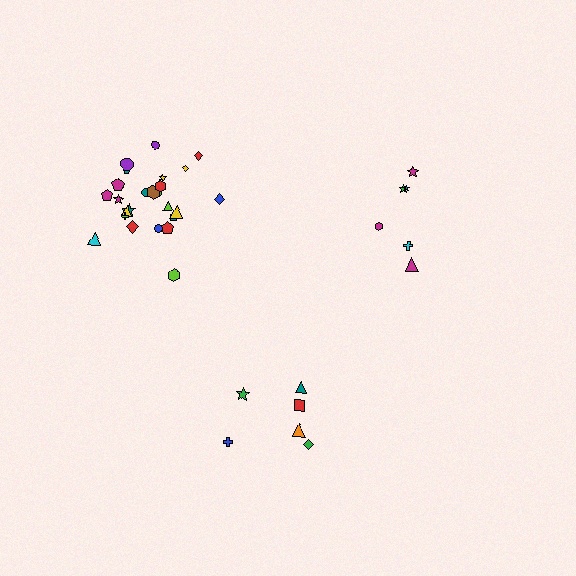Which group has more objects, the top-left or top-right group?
The top-left group.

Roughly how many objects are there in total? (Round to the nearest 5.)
Roughly 35 objects in total.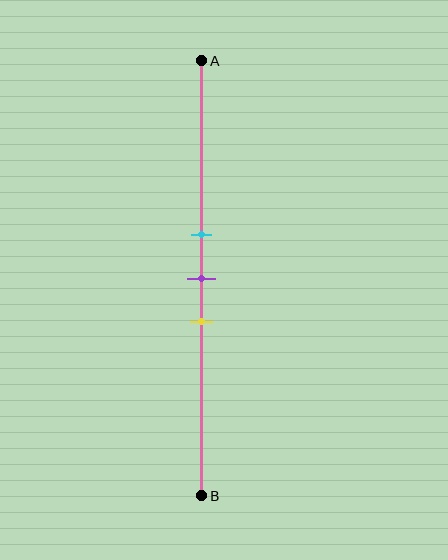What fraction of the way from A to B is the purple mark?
The purple mark is approximately 50% (0.5) of the way from A to B.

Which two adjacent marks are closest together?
The cyan and purple marks are the closest adjacent pair.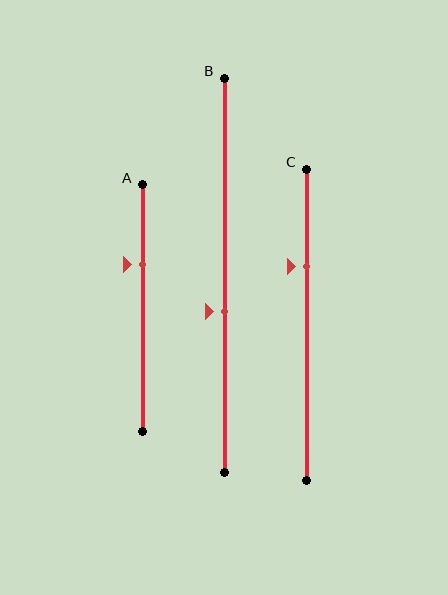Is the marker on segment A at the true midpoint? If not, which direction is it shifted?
No, the marker on segment A is shifted upward by about 18% of the segment length.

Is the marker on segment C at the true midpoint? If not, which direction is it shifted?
No, the marker on segment C is shifted upward by about 19% of the segment length.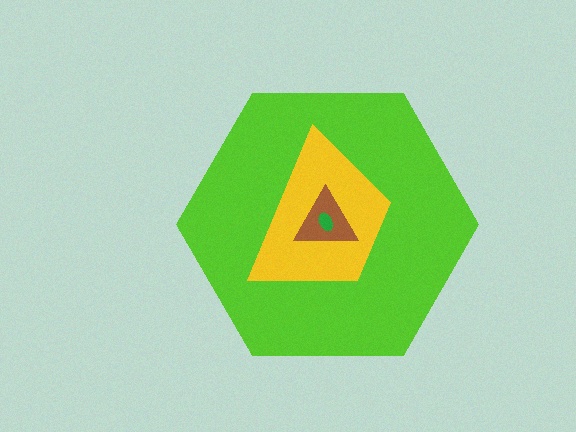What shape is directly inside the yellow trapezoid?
The brown triangle.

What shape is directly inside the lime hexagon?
The yellow trapezoid.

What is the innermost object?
The green ellipse.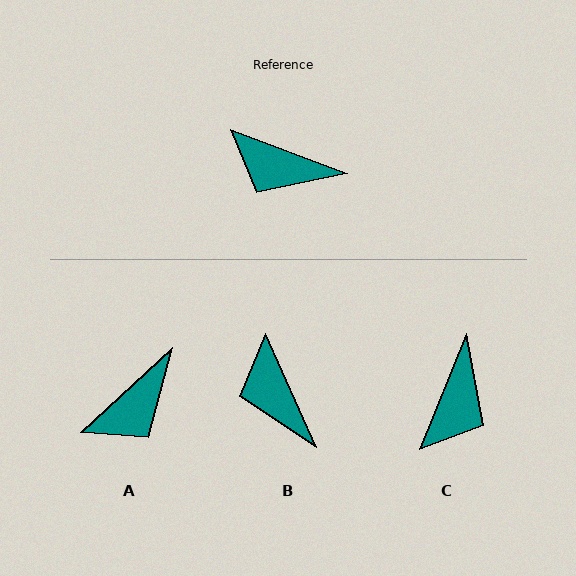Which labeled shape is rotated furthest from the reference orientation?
C, about 88 degrees away.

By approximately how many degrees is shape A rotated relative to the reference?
Approximately 63 degrees counter-clockwise.